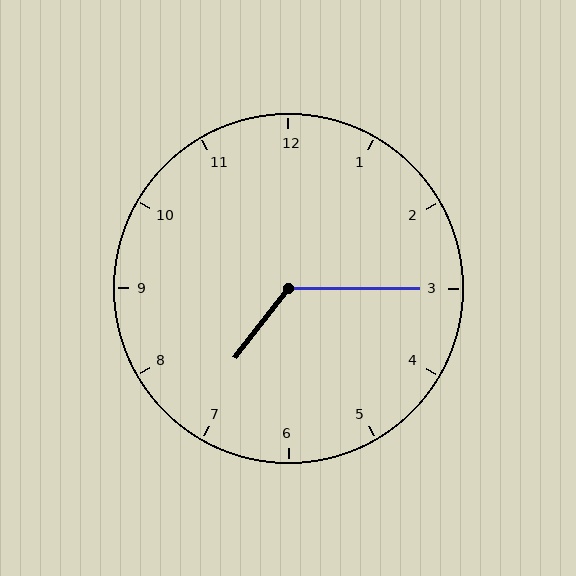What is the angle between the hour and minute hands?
Approximately 128 degrees.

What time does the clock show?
7:15.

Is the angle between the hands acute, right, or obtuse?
It is obtuse.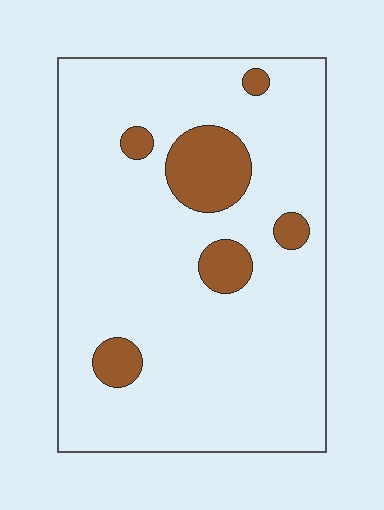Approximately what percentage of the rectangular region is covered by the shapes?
Approximately 10%.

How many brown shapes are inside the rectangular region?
6.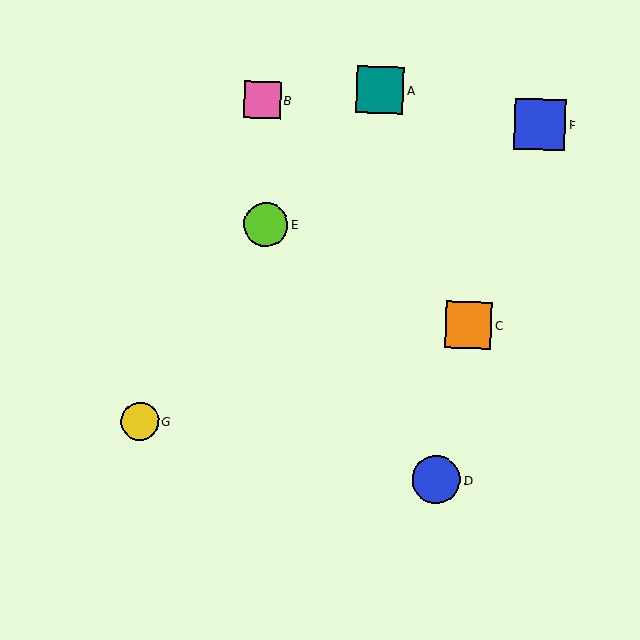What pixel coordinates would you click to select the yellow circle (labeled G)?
Click at (140, 421) to select the yellow circle G.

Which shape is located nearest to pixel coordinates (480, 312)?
The orange square (labeled C) at (469, 325) is nearest to that location.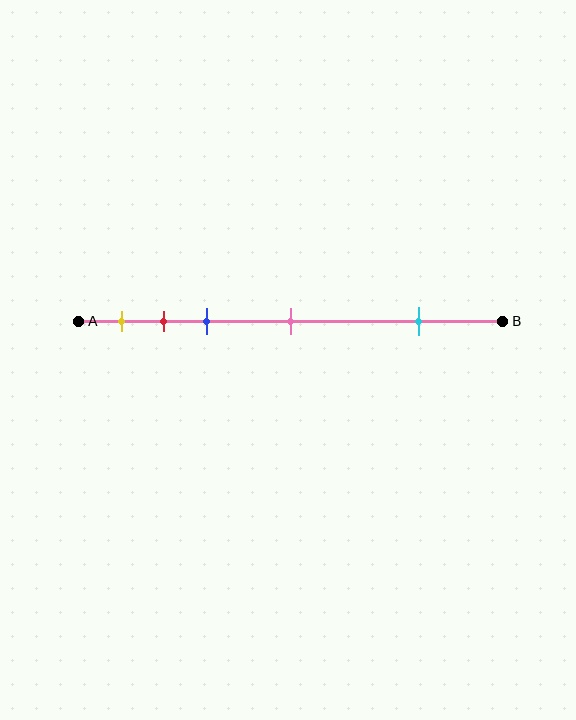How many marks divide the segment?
There are 5 marks dividing the segment.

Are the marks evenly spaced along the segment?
No, the marks are not evenly spaced.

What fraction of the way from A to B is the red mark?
The red mark is approximately 20% (0.2) of the way from A to B.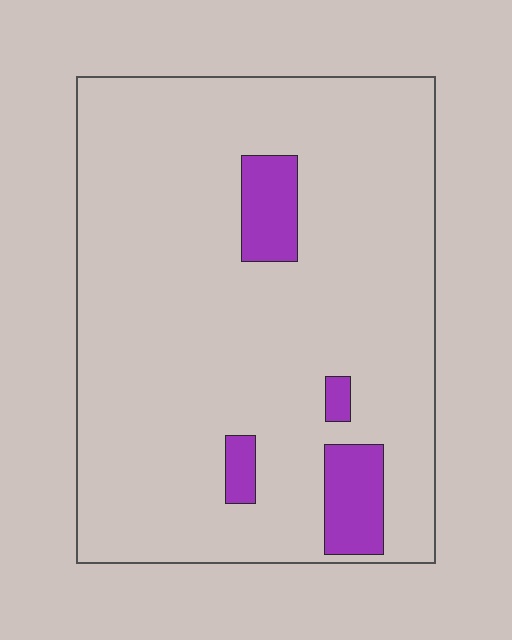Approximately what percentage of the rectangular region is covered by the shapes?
Approximately 10%.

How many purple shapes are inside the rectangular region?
4.